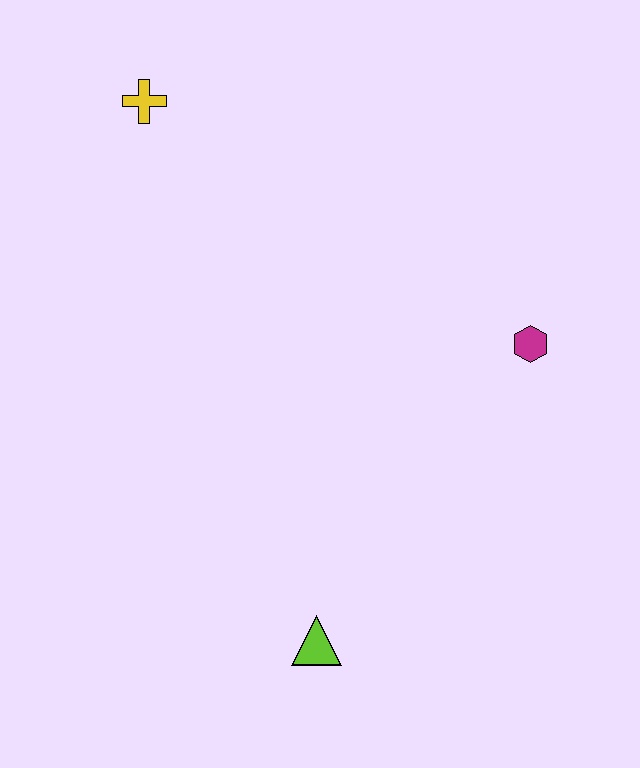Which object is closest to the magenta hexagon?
The lime triangle is closest to the magenta hexagon.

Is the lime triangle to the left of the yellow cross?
No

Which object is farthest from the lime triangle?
The yellow cross is farthest from the lime triangle.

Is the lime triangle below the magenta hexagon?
Yes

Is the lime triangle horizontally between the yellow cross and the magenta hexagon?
Yes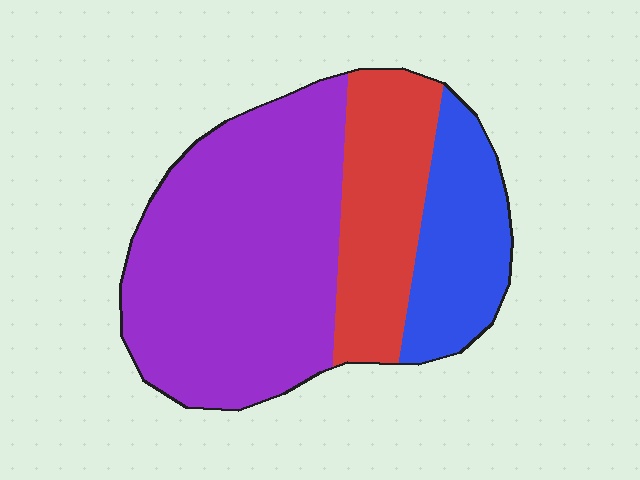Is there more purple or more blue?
Purple.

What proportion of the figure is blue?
Blue covers around 20% of the figure.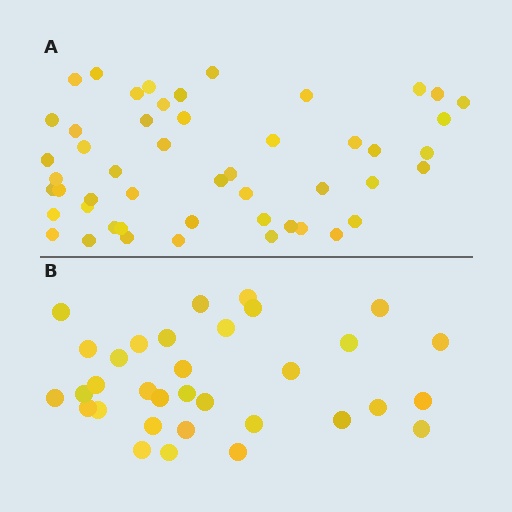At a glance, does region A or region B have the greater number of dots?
Region A (the top region) has more dots.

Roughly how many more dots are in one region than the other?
Region A has approximately 15 more dots than region B.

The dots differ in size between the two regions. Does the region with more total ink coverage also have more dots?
No. Region B has more total ink coverage because its dots are larger, but region A actually contains more individual dots. Total area can be misleading — the number of items is what matters here.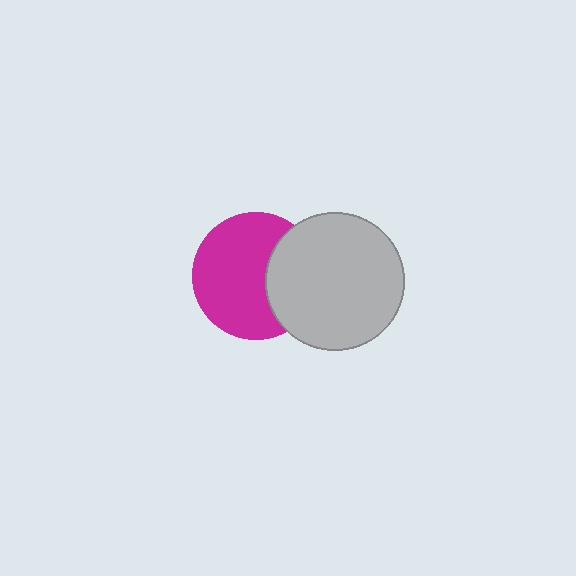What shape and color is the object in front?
The object in front is a light gray circle.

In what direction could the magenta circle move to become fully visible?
The magenta circle could move left. That would shift it out from behind the light gray circle entirely.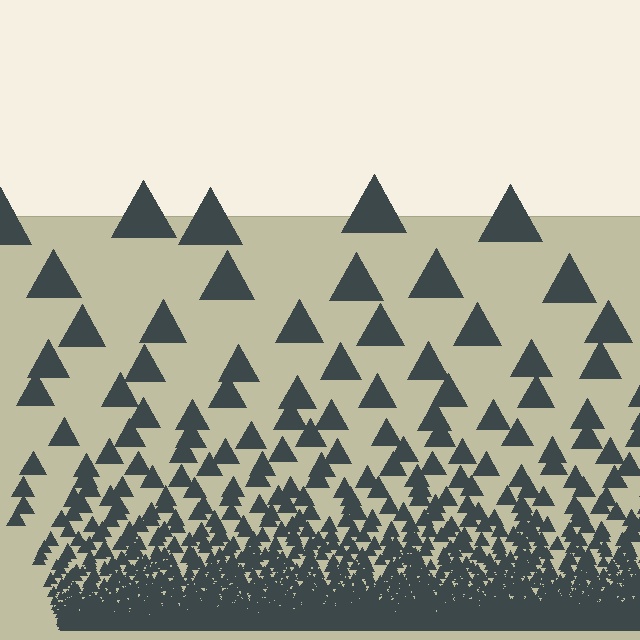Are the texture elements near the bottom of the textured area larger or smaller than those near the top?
Smaller. The gradient is inverted — elements near the bottom are smaller and denser.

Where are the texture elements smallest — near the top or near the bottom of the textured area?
Near the bottom.